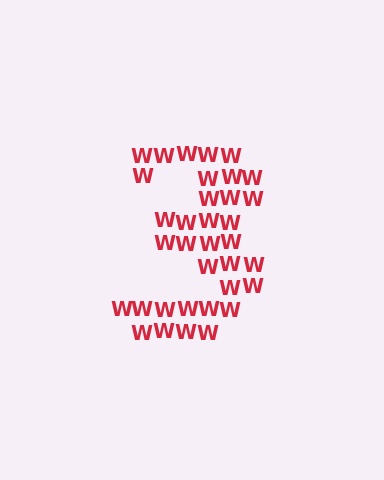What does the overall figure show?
The overall figure shows the digit 3.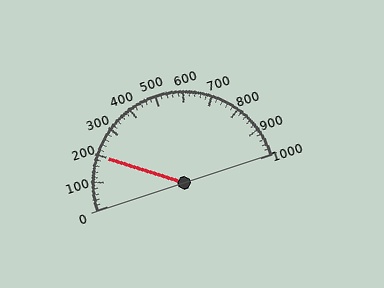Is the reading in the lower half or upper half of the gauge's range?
The reading is in the lower half of the range (0 to 1000).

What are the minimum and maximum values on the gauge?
The gauge ranges from 0 to 1000.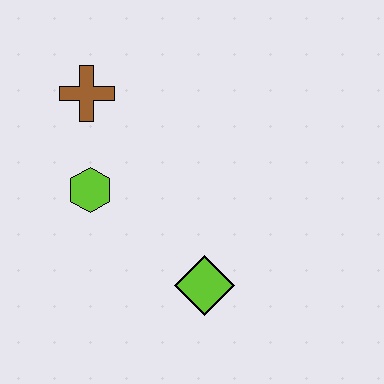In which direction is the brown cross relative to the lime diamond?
The brown cross is above the lime diamond.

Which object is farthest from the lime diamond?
The brown cross is farthest from the lime diamond.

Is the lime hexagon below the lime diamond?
No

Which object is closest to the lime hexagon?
The brown cross is closest to the lime hexagon.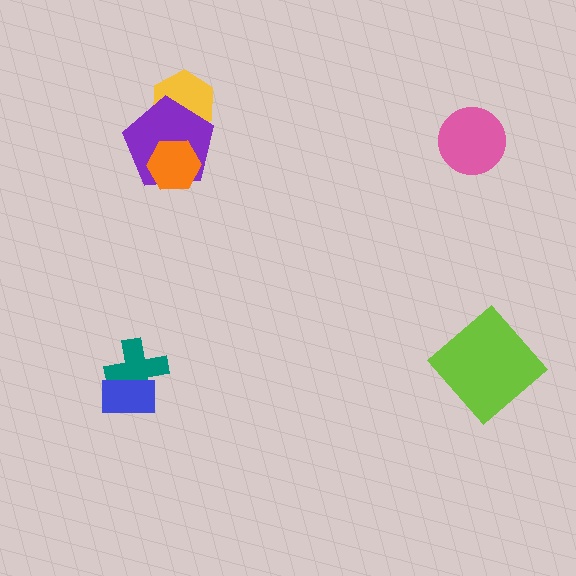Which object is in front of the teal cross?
The blue rectangle is in front of the teal cross.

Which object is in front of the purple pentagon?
The orange hexagon is in front of the purple pentagon.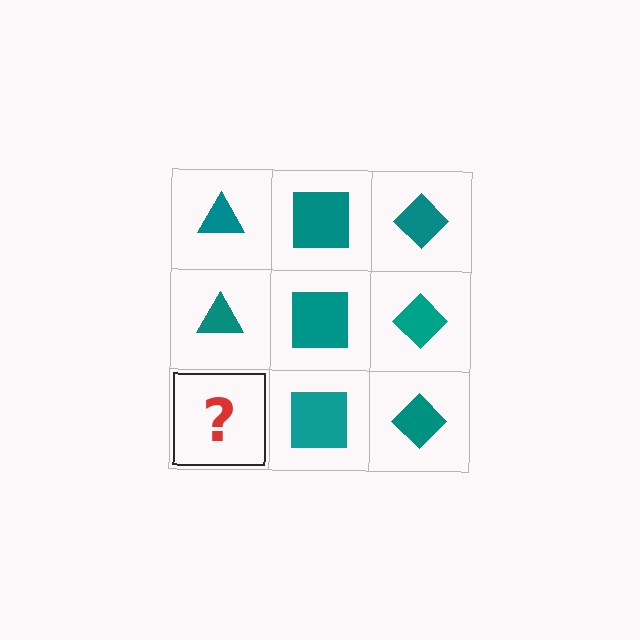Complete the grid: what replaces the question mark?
The question mark should be replaced with a teal triangle.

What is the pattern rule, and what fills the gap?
The rule is that each column has a consistent shape. The gap should be filled with a teal triangle.